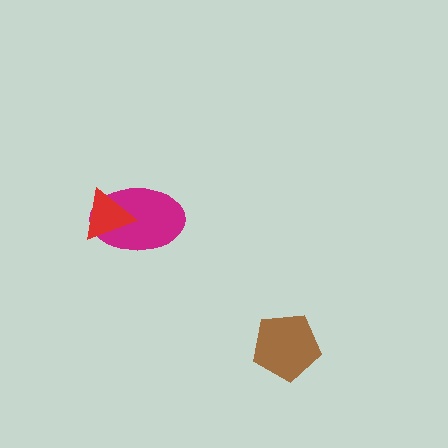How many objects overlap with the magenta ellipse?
1 object overlaps with the magenta ellipse.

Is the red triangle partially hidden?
No, no other shape covers it.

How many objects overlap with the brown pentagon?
0 objects overlap with the brown pentagon.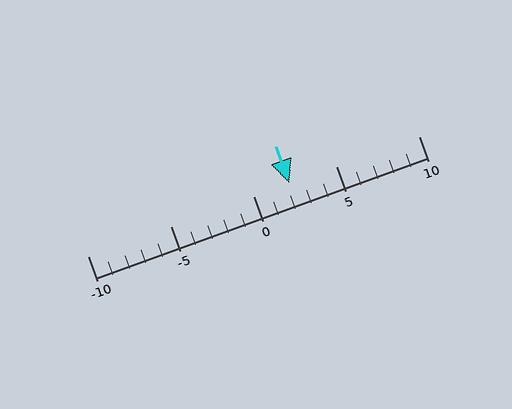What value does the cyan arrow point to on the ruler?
The cyan arrow points to approximately 2.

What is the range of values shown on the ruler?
The ruler shows values from -10 to 10.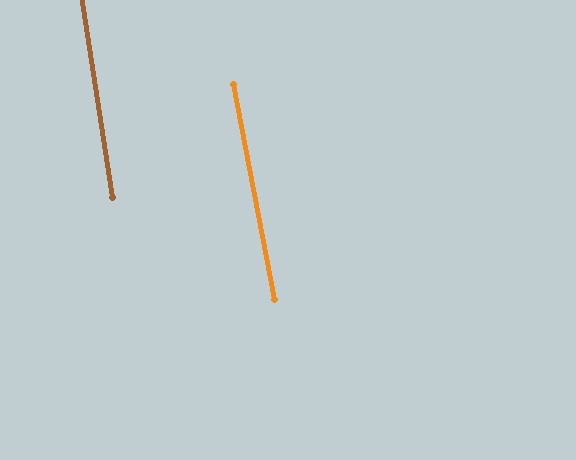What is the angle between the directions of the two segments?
Approximately 2 degrees.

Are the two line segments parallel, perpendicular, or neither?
Parallel — their directions differ by only 1.8°.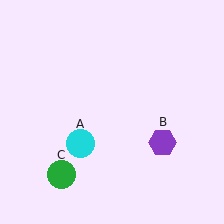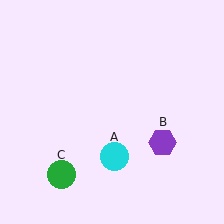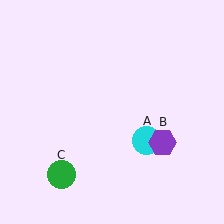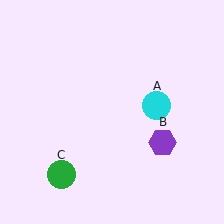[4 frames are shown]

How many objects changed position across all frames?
1 object changed position: cyan circle (object A).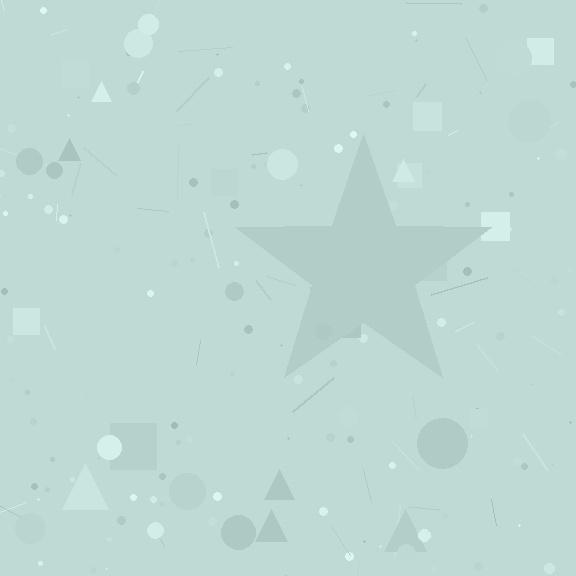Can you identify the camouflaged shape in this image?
The camouflaged shape is a star.